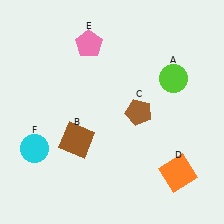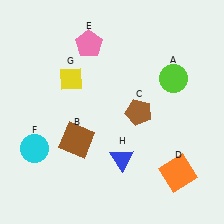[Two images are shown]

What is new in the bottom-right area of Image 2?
A blue triangle (H) was added in the bottom-right area of Image 2.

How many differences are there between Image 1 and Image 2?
There are 2 differences between the two images.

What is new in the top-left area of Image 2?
A yellow diamond (G) was added in the top-left area of Image 2.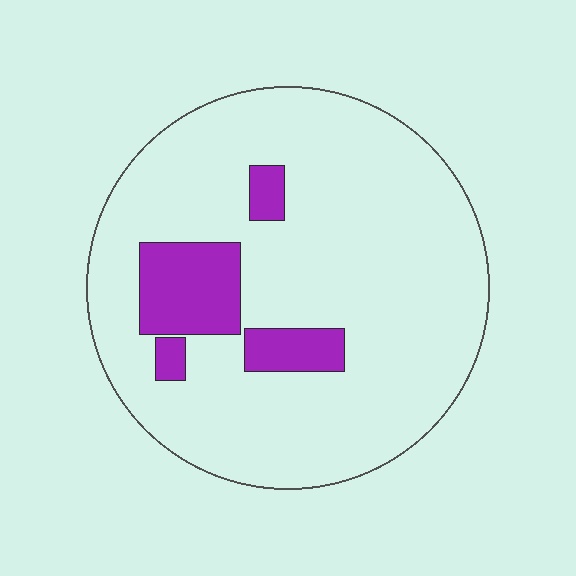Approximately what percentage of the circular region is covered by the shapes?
Approximately 15%.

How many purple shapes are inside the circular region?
4.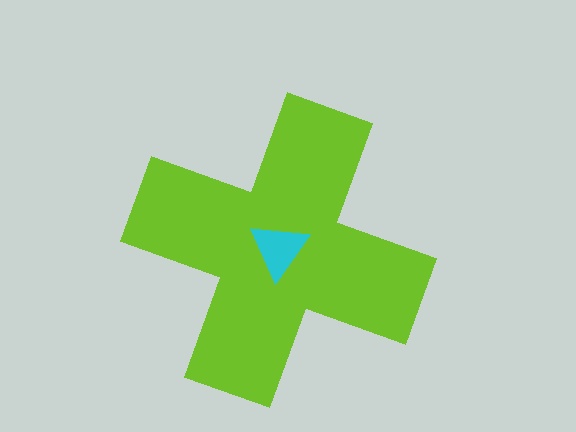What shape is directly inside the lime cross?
The cyan triangle.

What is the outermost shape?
The lime cross.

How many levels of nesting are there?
2.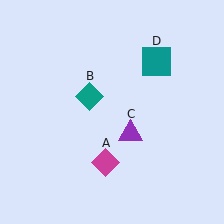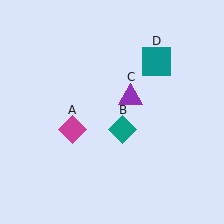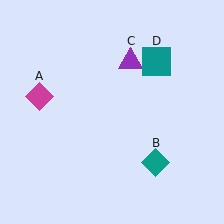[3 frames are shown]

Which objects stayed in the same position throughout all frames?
Teal square (object D) remained stationary.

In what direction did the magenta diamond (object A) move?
The magenta diamond (object A) moved up and to the left.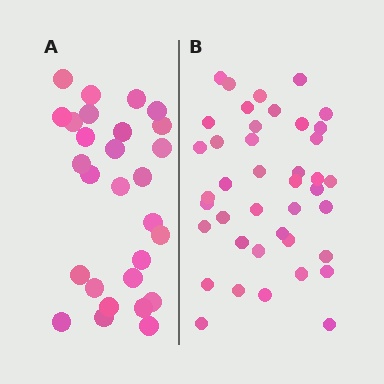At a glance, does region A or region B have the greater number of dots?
Region B (the right region) has more dots.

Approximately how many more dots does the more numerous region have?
Region B has approximately 15 more dots than region A.